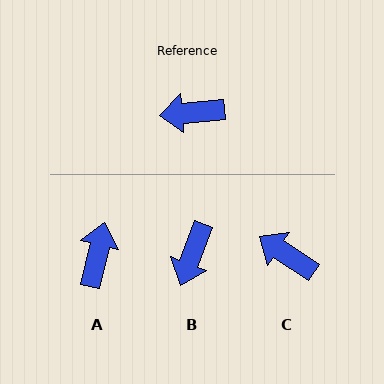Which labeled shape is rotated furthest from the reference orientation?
A, about 108 degrees away.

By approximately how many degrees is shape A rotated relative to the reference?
Approximately 108 degrees clockwise.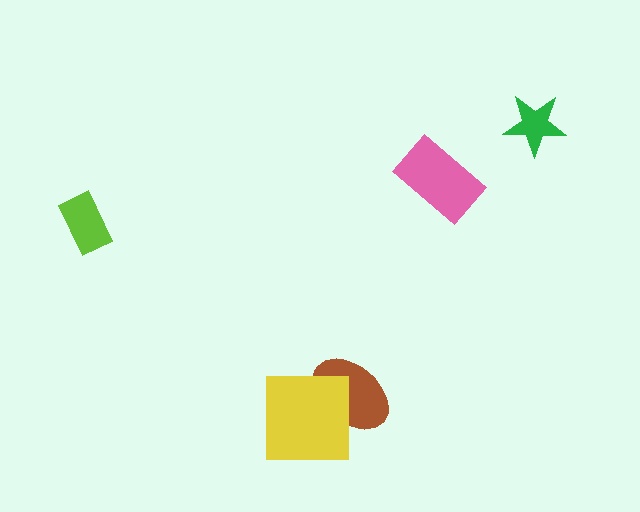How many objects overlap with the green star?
0 objects overlap with the green star.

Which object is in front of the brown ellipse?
The yellow square is in front of the brown ellipse.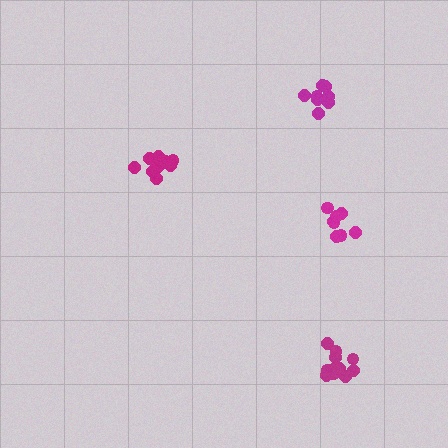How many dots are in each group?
Group 1: 11 dots, Group 2: 8 dots, Group 3: 8 dots, Group 4: 14 dots (41 total).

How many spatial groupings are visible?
There are 4 spatial groupings.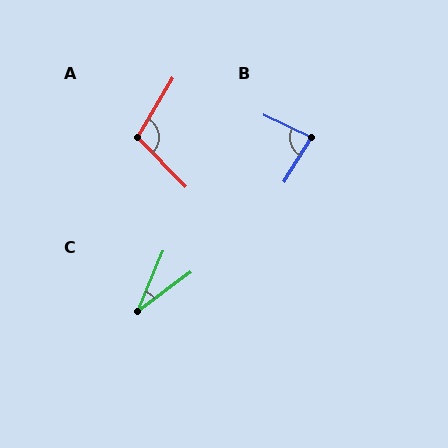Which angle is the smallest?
C, at approximately 31 degrees.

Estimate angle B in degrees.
Approximately 83 degrees.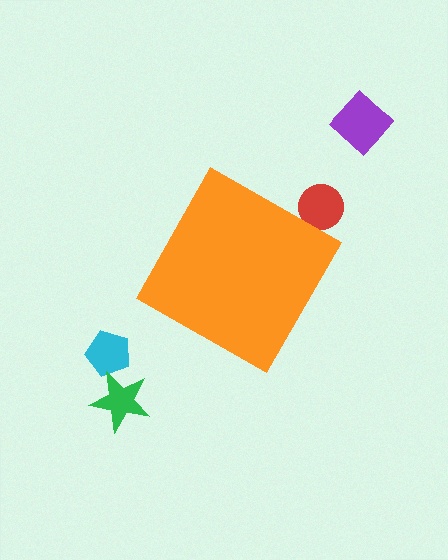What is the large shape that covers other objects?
An orange diamond.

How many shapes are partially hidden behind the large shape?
1 shape is partially hidden.